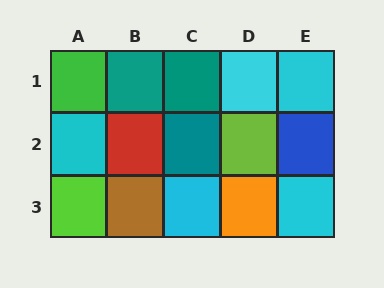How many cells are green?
1 cell is green.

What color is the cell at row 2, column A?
Cyan.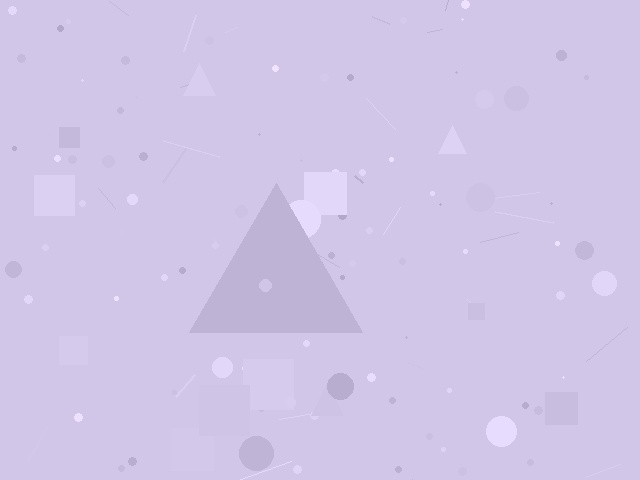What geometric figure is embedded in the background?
A triangle is embedded in the background.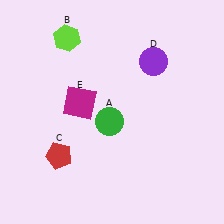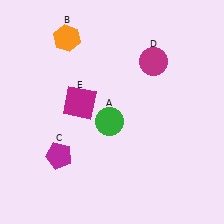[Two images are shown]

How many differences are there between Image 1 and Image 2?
There are 3 differences between the two images.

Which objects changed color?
B changed from lime to orange. C changed from red to magenta. D changed from purple to magenta.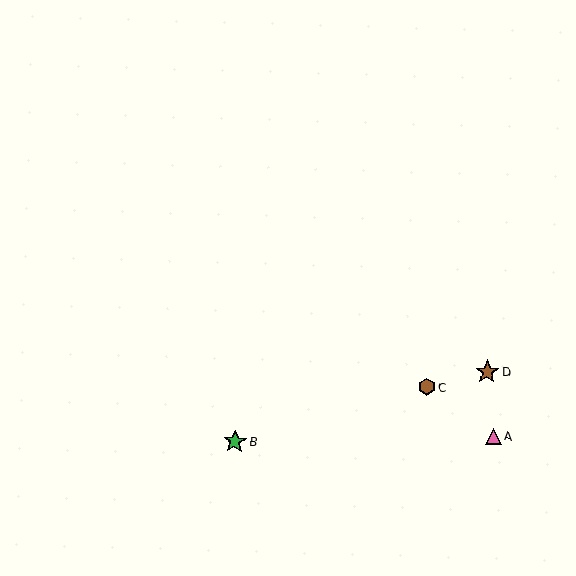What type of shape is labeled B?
Shape B is a green star.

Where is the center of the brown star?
The center of the brown star is at (487, 372).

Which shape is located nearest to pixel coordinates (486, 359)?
The brown star (labeled D) at (487, 372) is nearest to that location.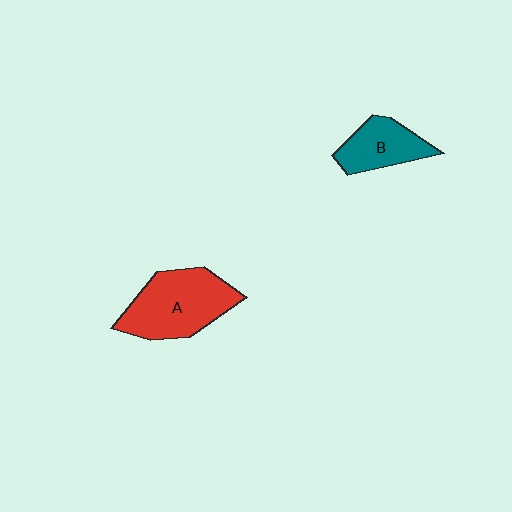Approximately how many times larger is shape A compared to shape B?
Approximately 1.7 times.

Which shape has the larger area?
Shape A (red).